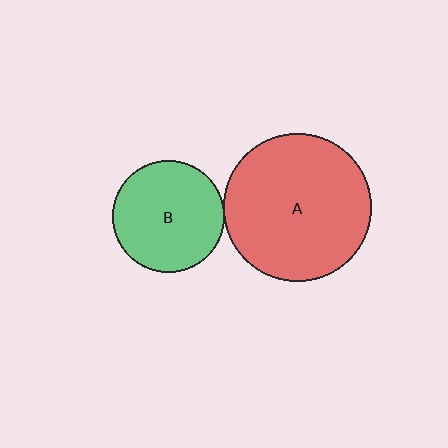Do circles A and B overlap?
Yes.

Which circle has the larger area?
Circle A (red).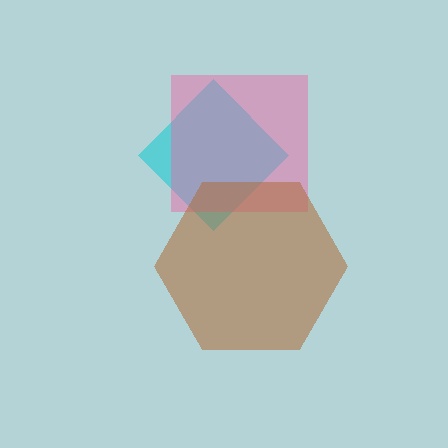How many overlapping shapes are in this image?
There are 3 overlapping shapes in the image.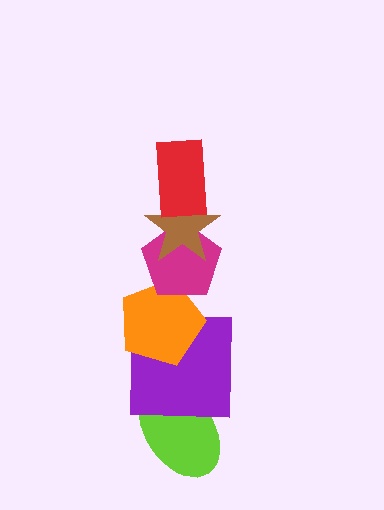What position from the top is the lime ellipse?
The lime ellipse is 6th from the top.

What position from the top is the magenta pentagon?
The magenta pentagon is 3rd from the top.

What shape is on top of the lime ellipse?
The purple square is on top of the lime ellipse.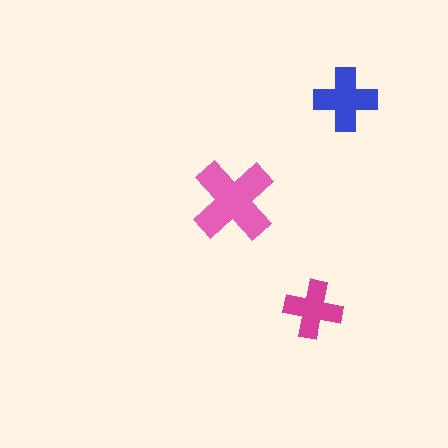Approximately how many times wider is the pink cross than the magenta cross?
About 1.5 times wider.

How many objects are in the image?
There are 3 objects in the image.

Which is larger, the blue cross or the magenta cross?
The blue one.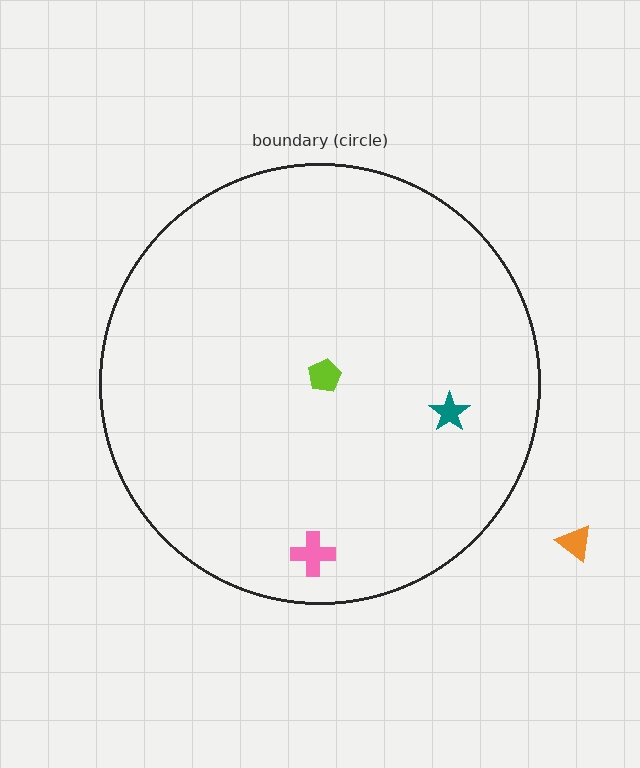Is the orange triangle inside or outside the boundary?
Outside.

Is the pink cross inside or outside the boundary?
Inside.